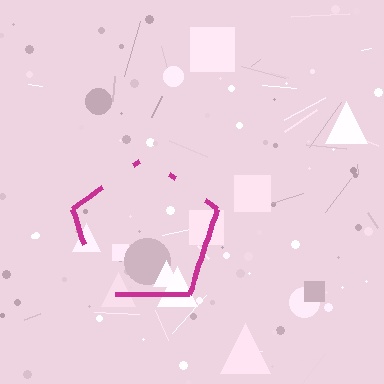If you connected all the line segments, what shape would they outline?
They would outline a pentagon.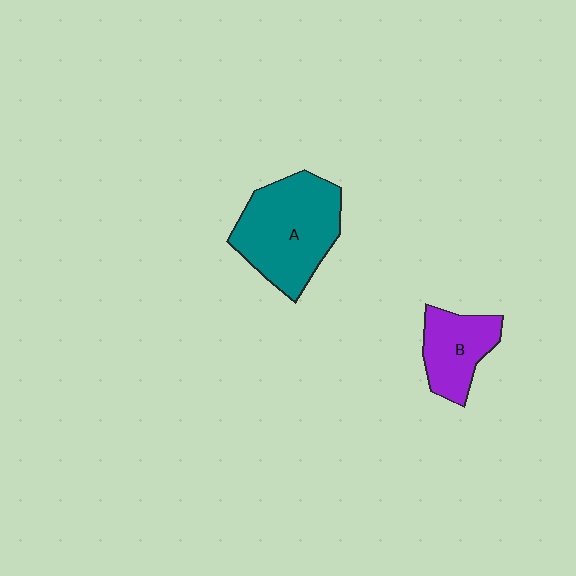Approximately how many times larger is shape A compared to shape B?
Approximately 1.8 times.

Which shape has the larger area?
Shape A (teal).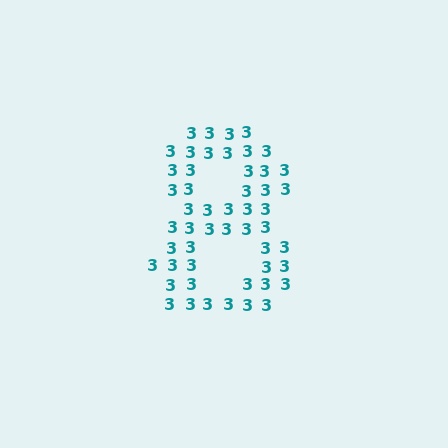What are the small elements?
The small elements are digit 3's.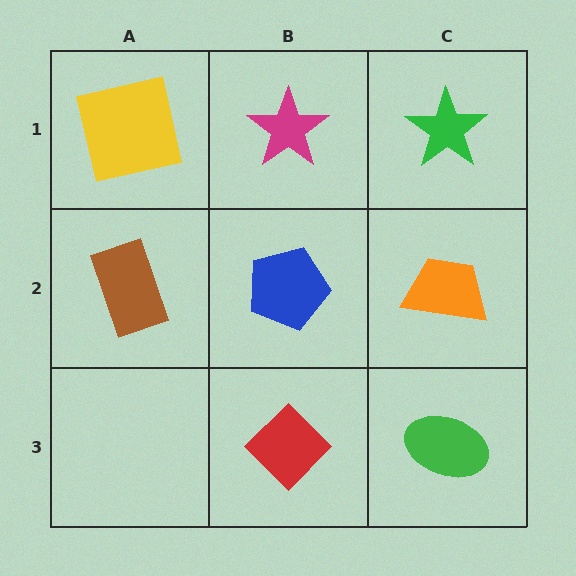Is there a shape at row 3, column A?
No, that cell is empty.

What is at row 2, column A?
A brown rectangle.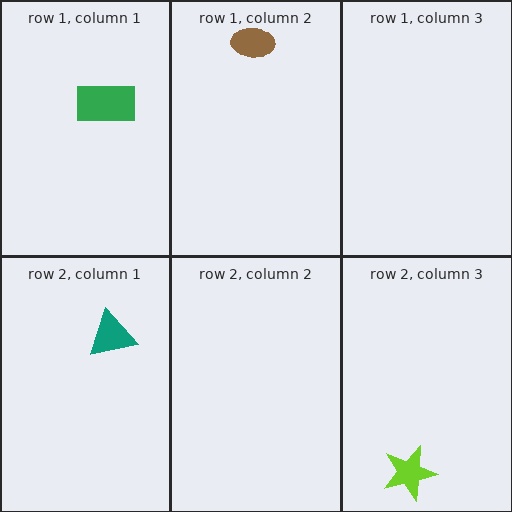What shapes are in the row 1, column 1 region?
The green rectangle.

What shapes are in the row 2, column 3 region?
The lime star.